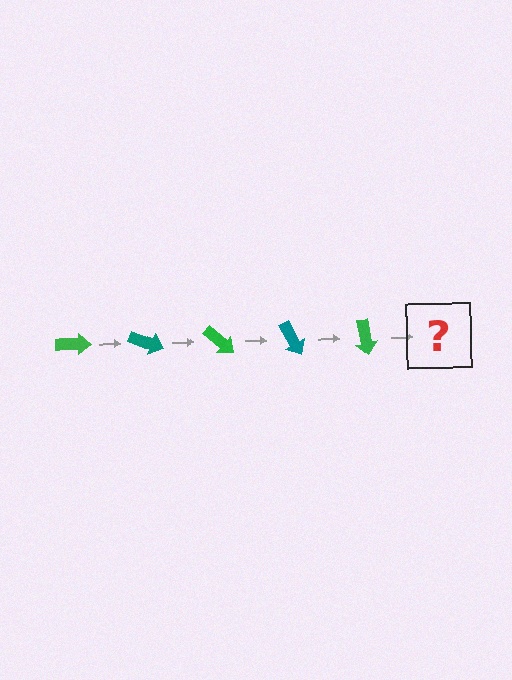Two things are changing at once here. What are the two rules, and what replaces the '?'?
The two rules are that it rotates 20 degrees each step and the color cycles through green and teal. The '?' should be a teal arrow, rotated 100 degrees from the start.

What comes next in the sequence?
The next element should be a teal arrow, rotated 100 degrees from the start.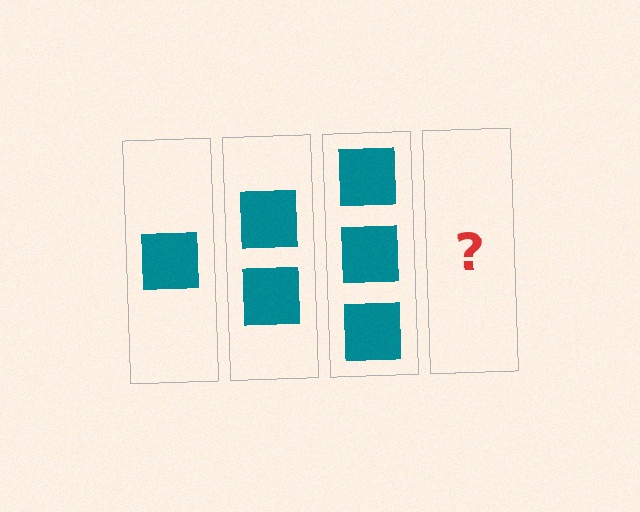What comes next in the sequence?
The next element should be 4 squares.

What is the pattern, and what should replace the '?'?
The pattern is that each step adds one more square. The '?' should be 4 squares.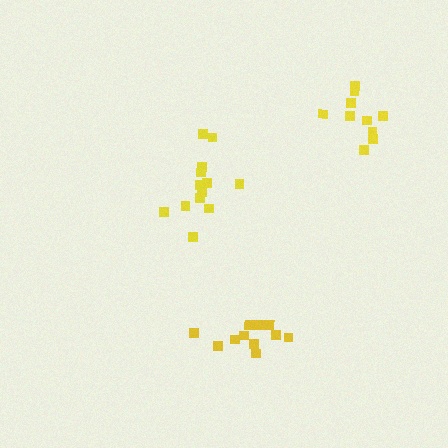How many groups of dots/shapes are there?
There are 3 groups.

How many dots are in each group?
Group 1: 11 dots, Group 2: 10 dots, Group 3: 13 dots (34 total).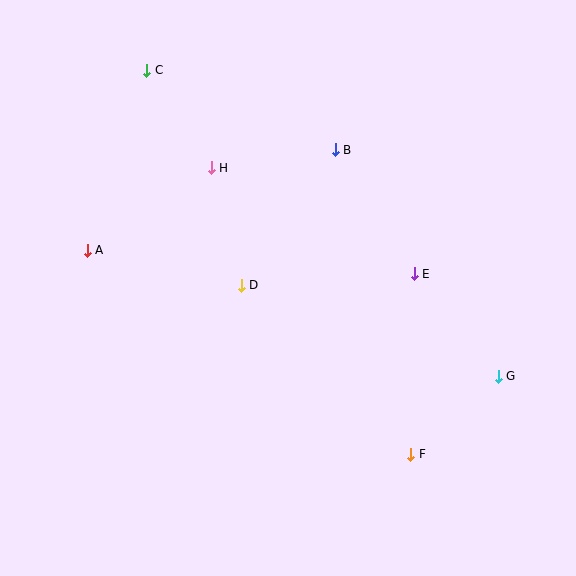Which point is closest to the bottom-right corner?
Point F is closest to the bottom-right corner.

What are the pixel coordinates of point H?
Point H is at (211, 168).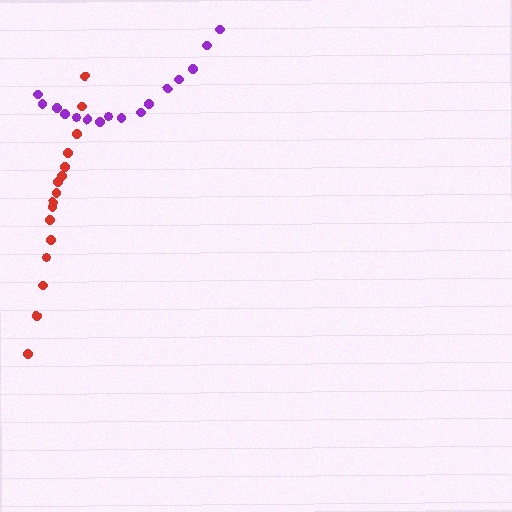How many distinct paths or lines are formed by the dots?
There are 2 distinct paths.